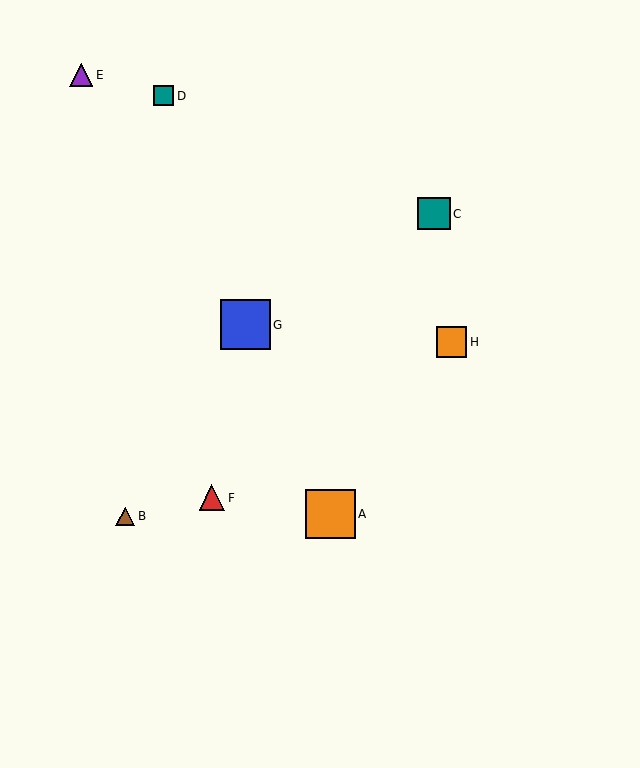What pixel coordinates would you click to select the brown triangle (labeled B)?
Click at (125, 516) to select the brown triangle B.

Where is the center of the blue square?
The center of the blue square is at (245, 325).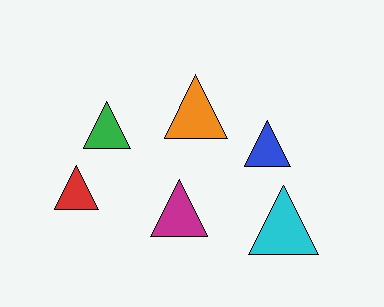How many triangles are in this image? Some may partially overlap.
There are 6 triangles.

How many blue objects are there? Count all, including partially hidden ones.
There is 1 blue object.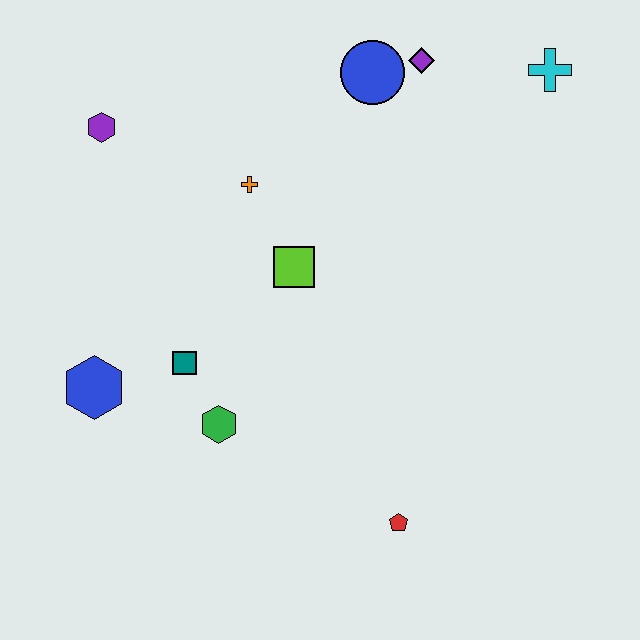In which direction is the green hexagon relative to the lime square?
The green hexagon is below the lime square.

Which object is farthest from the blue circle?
The red pentagon is farthest from the blue circle.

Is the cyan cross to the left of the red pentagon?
No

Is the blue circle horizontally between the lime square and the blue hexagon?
No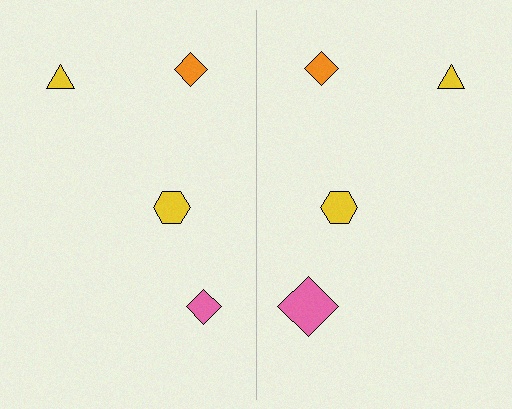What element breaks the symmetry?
The pink diamond on the right side has a different size than its mirror counterpart.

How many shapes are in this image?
There are 8 shapes in this image.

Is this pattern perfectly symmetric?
No, the pattern is not perfectly symmetric. The pink diamond on the right side has a different size than its mirror counterpart.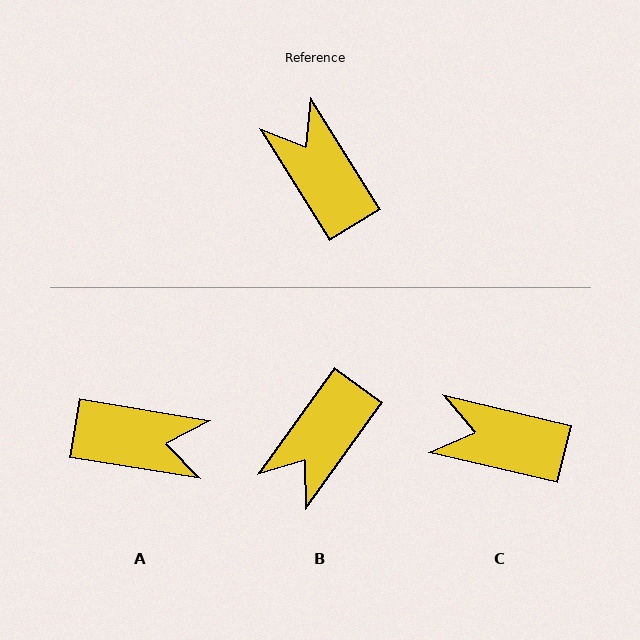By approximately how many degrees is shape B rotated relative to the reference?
Approximately 112 degrees counter-clockwise.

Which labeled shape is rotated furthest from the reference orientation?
A, about 131 degrees away.